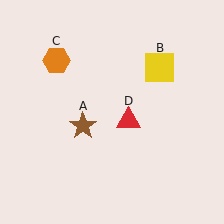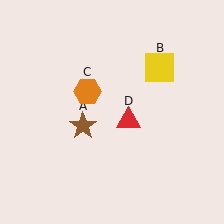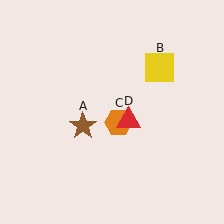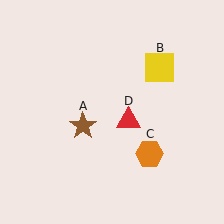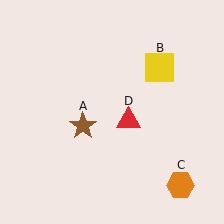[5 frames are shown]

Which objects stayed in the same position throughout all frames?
Brown star (object A) and yellow square (object B) and red triangle (object D) remained stationary.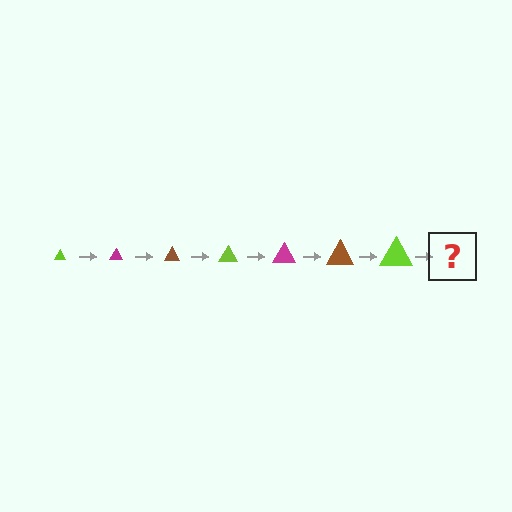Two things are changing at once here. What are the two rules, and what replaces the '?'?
The two rules are that the triangle grows larger each step and the color cycles through lime, magenta, and brown. The '?' should be a magenta triangle, larger than the previous one.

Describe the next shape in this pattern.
It should be a magenta triangle, larger than the previous one.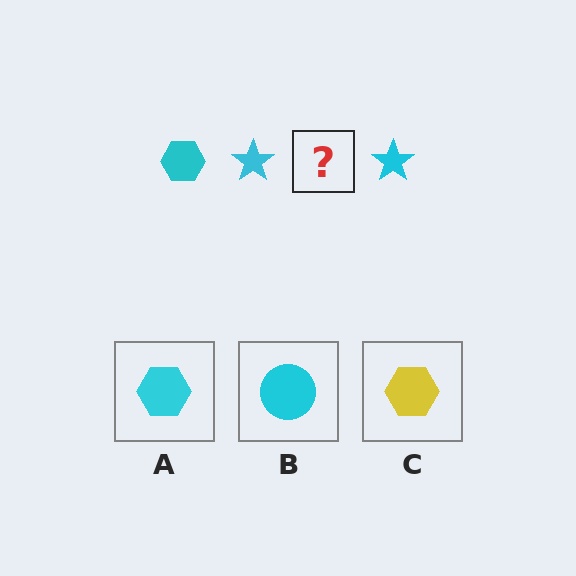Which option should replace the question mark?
Option A.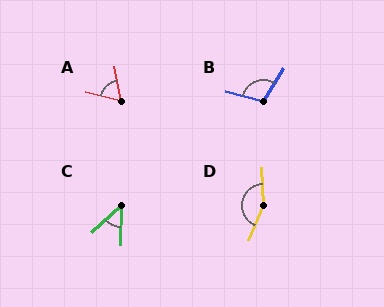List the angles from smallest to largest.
C (46°), A (65°), B (106°), D (154°).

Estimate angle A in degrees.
Approximately 65 degrees.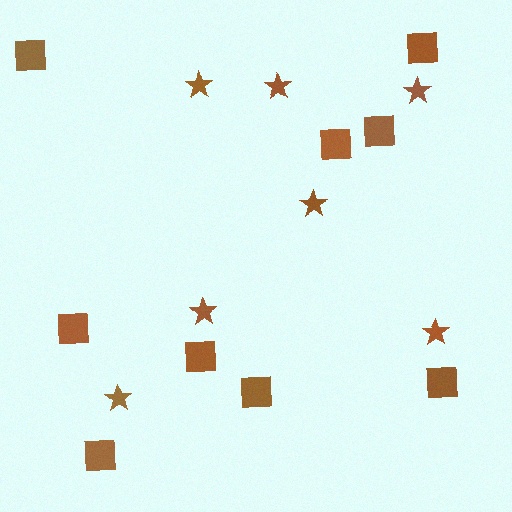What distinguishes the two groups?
There are 2 groups: one group of squares (9) and one group of stars (7).